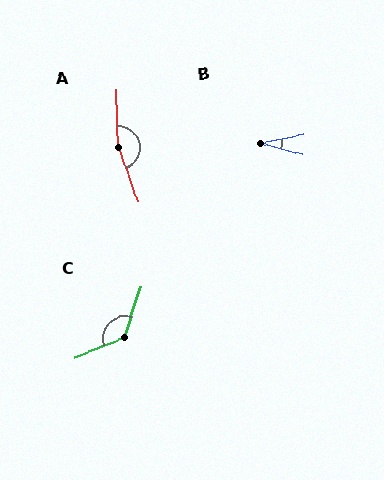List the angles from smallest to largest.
B (26°), C (129°), A (162°).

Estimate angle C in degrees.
Approximately 129 degrees.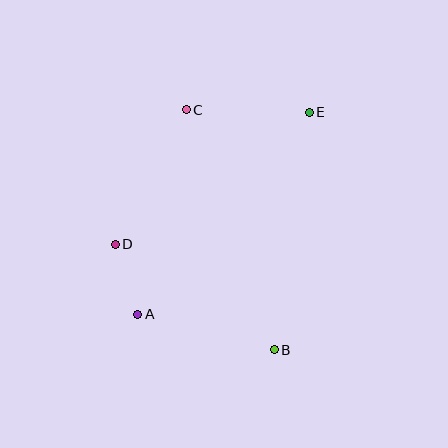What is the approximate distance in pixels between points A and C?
The distance between A and C is approximately 210 pixels.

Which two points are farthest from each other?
Points A and E are farthest from each other.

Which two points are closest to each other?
Points A and D are closest to each other.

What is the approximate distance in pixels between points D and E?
The distance between D and E is approximately 235 pixels.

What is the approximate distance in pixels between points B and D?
The distance between B and D is approximately 191 pixels.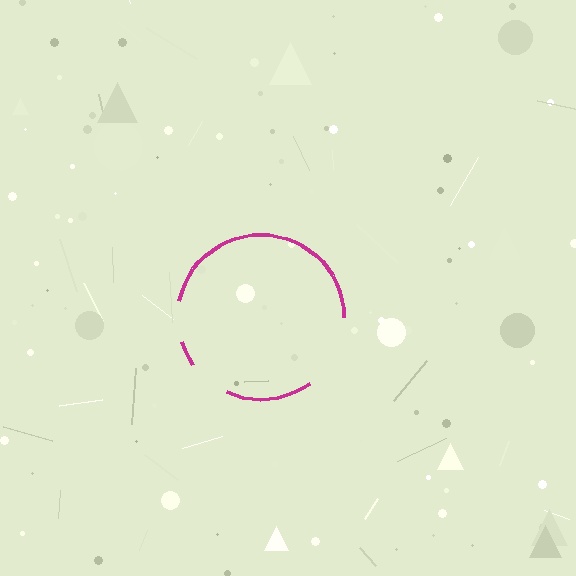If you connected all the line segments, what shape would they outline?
They would outline a circle.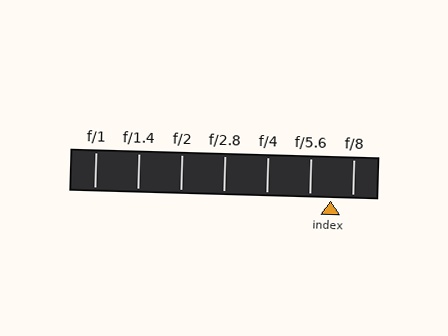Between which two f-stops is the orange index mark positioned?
The index mark is between f/5.6 and f/8.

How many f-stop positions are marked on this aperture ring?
There are 7 f-stop positions marked.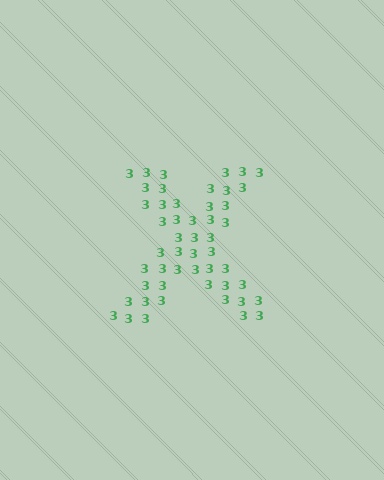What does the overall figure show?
The overall figure shows the letter X.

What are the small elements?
The small elements are digit 3's.